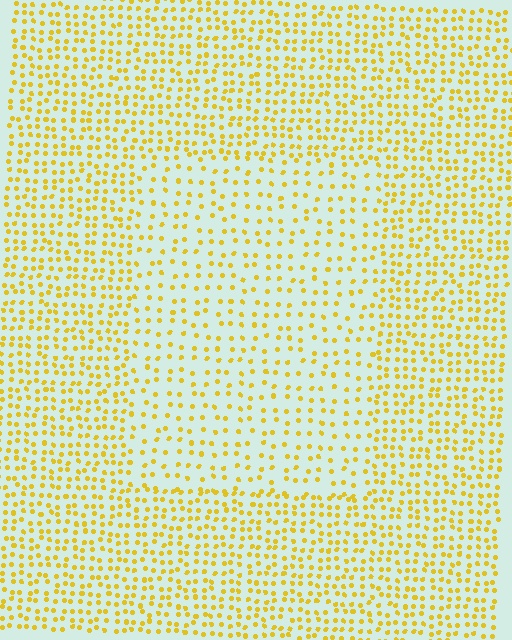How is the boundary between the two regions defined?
The boundary is defined by a change in element density (approximately 1.8x ratio). All elements are the same color, size, and shape.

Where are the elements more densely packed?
The elements are more densely packed outside the rectangle boundary.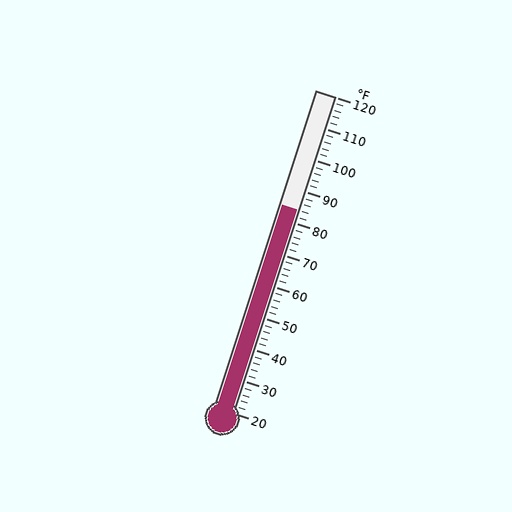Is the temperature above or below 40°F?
The temperature is above 40°F.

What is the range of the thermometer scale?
The thermometer scale ranges from 20°F to 120°F.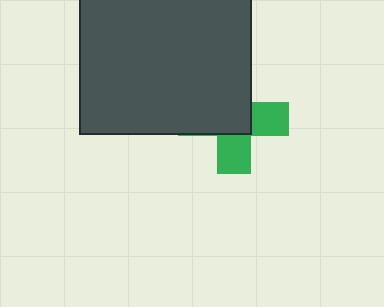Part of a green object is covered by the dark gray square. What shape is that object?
It is a cross.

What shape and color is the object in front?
The object in front is a dark gray square.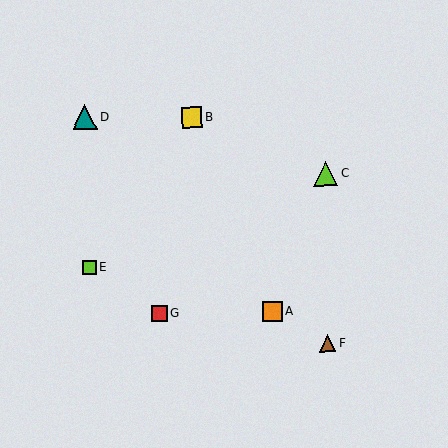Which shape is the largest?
The teal triangle (labeled D) is the largest.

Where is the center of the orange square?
The center of the orange square is at (272, 311).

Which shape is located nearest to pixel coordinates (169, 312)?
The red square (labeled G) at (160, 313) is nearest to that location.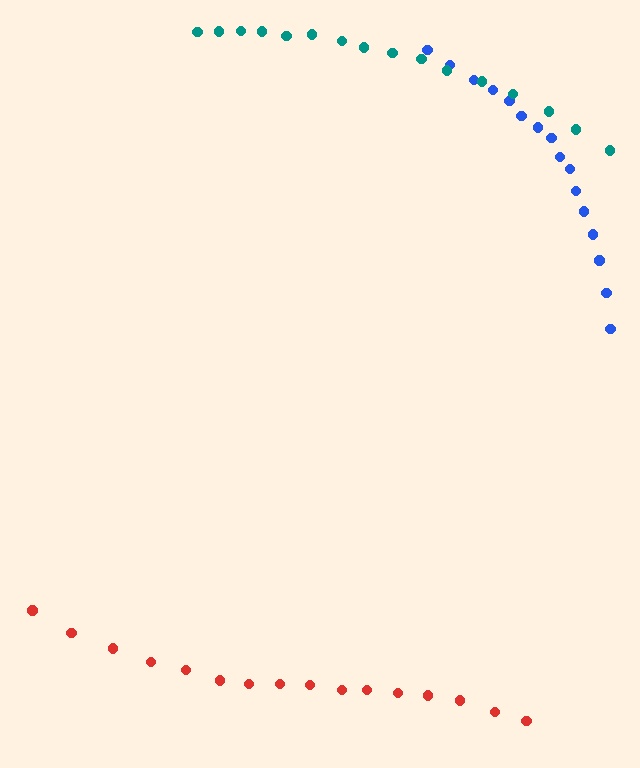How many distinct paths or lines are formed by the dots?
There are 3 distinct paths.